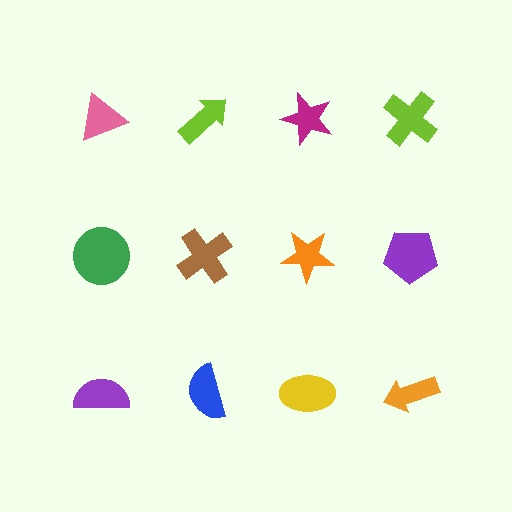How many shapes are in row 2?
4 shapes.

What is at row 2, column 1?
A green circle.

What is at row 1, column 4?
A lime cross.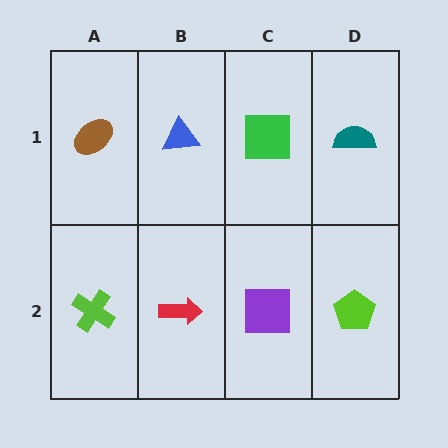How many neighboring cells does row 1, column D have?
2.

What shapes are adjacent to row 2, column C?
A green square (row 1, column C), a red arrow (row 2, column B), a lime pentagon (row 2, column D).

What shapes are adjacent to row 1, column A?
A lime cross (row 2, column A), a blue triangle (row 1, column B).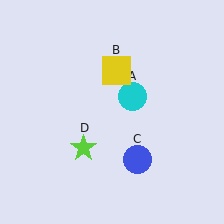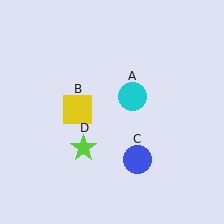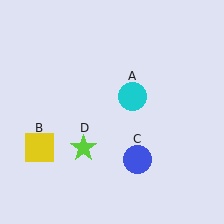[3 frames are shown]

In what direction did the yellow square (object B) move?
The yellow square (object B) moved down and to the left.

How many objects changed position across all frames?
1 object changed position: yellow square (object B).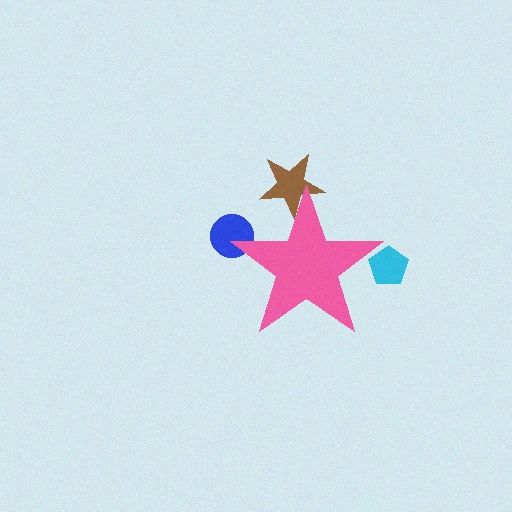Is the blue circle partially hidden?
Yes, the blue circle is partially hidden behind the pink star.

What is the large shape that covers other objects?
A pink star.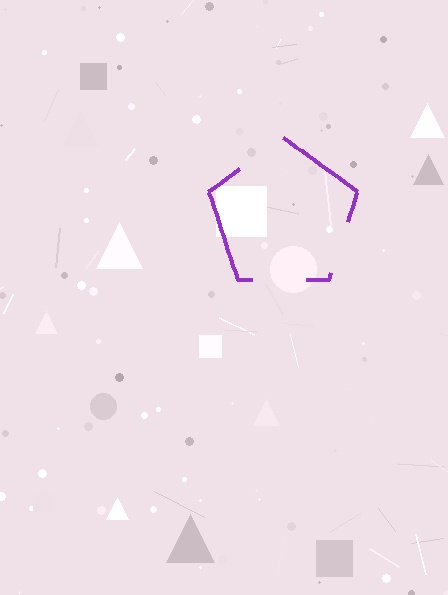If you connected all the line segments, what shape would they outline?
They would outline a pentagon.